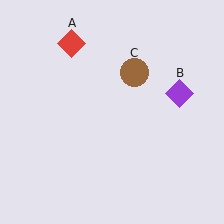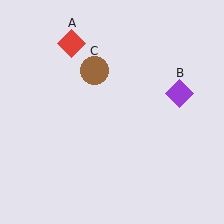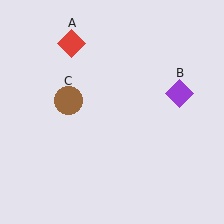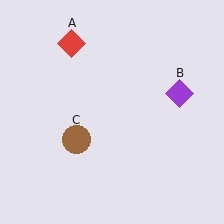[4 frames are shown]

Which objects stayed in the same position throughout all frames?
Red diamond (object A) and purple diamond (object B) remained stationary.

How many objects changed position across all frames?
1 object changed position: brown circle (object C).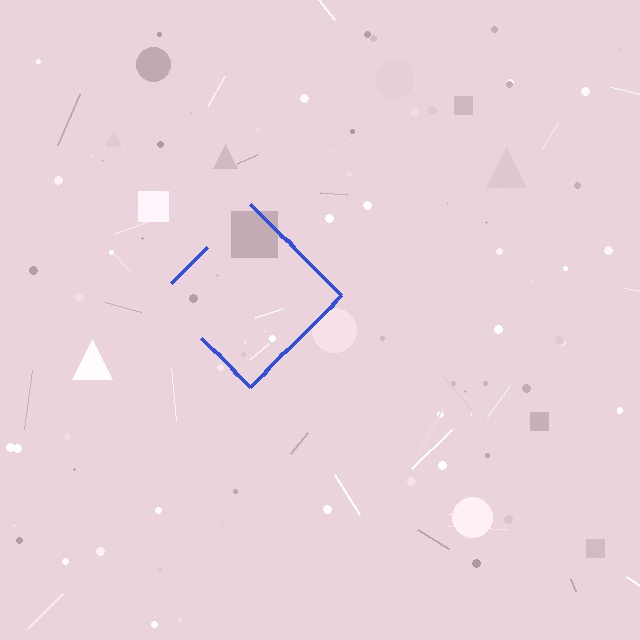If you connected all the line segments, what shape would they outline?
They would outline a diamond.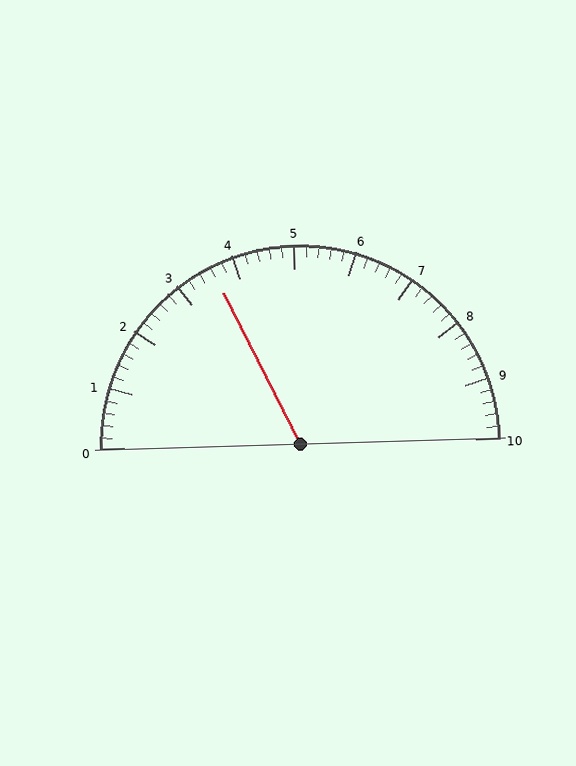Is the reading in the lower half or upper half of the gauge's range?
The reading is in the lower half of the range (0 to 10).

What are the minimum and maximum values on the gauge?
The gauge ranges from 0 to 10.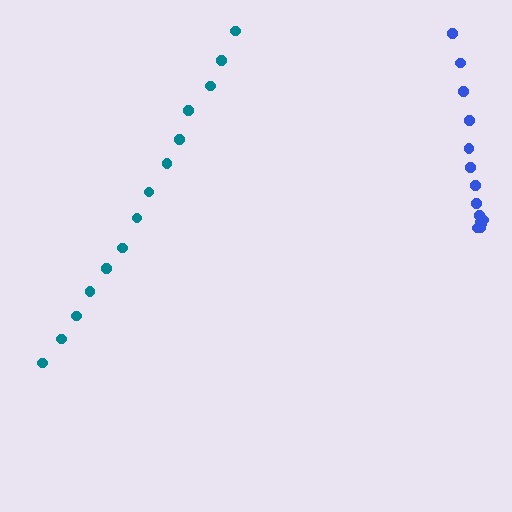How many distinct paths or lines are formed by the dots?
There are 2 distinct paths.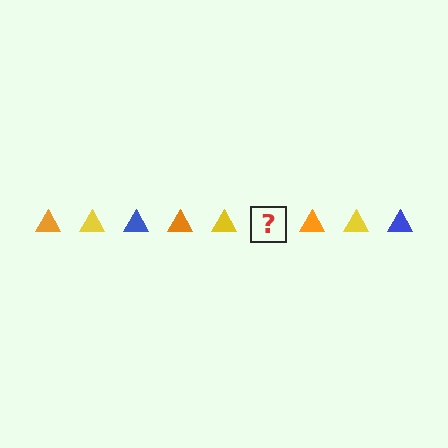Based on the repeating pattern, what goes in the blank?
The blank should be a blue triangle.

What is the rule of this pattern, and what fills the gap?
The rule is that the pattern cycles through orange, yellow, blue triangles. The gap should be filled with a blue triangle.